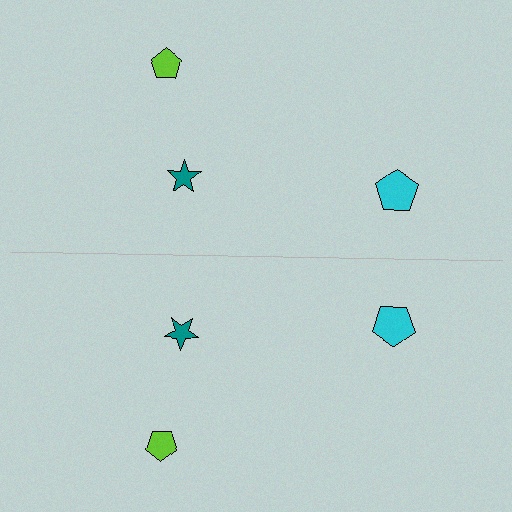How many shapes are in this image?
There are 6 shapes in this image.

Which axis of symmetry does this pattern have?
The pattern has a horizontal axis of symmetry running through the center of the image.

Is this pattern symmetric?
Yes, this pattern has bilateral (reflection) symmetry.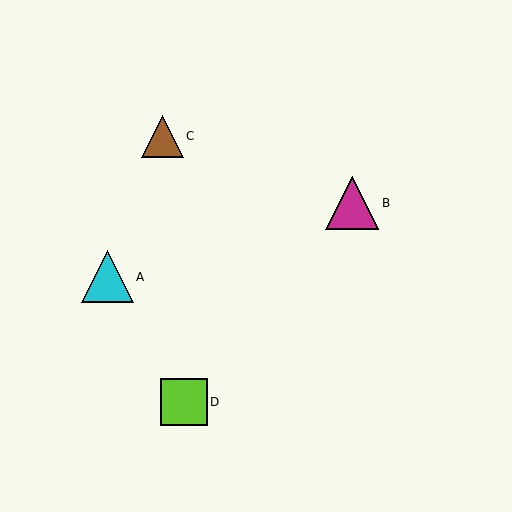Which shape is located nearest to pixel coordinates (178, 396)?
The lime square (labeled D) at (184, 402) is nearest to that location.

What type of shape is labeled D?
Shape D is a lime square.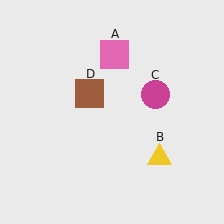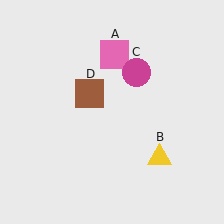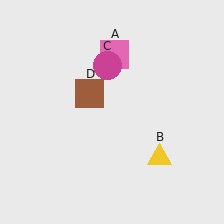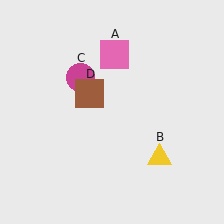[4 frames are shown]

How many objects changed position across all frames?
1 object changed position: magenta circle (object C).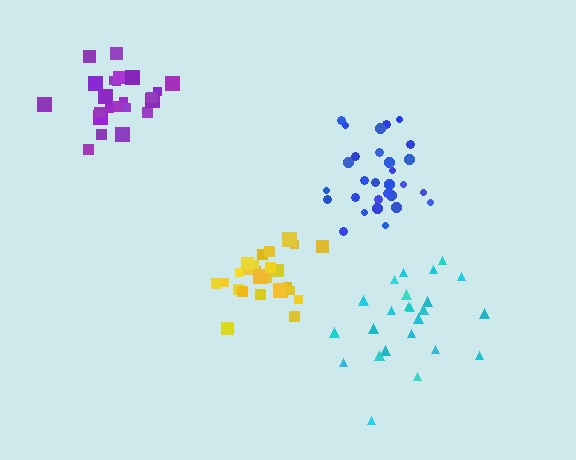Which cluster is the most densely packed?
Blue.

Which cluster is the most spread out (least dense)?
Cyan.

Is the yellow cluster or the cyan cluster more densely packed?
Yellow.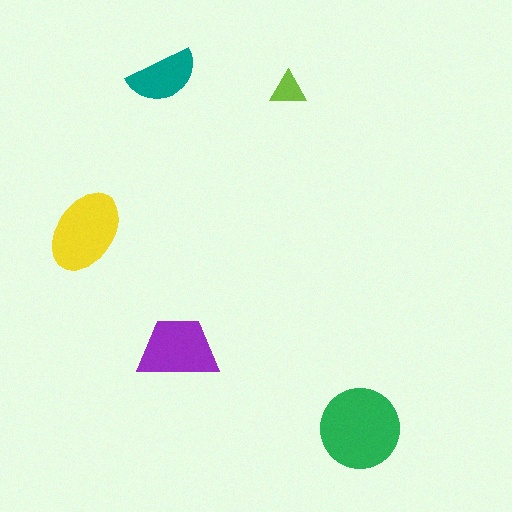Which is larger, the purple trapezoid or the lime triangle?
The purple trapezoid.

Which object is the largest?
The green circle.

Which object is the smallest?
The lime triangle.